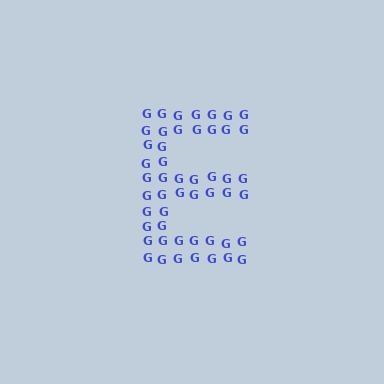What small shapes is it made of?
It is made of small letter G's.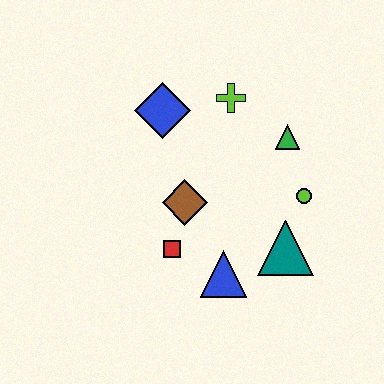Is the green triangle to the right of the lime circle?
No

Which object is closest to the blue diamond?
The lime cross is closest to the blue diamond.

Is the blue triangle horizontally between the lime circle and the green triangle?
No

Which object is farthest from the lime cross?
The blue triangle is farthest from the lime cross.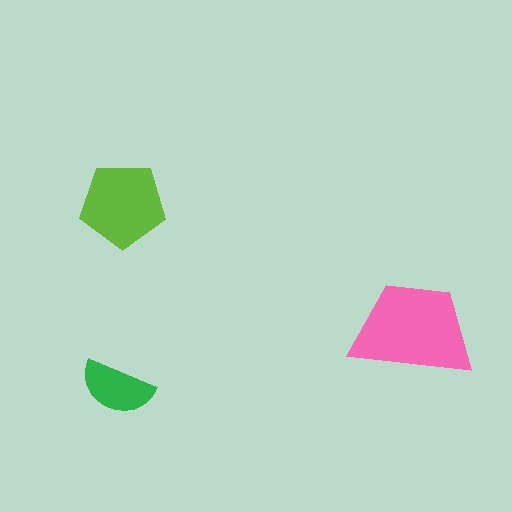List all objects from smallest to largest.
The green semicircle, the lime pentagon, the pink trapezoid.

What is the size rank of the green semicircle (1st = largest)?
3rd.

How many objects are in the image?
There are 3 objects in the image.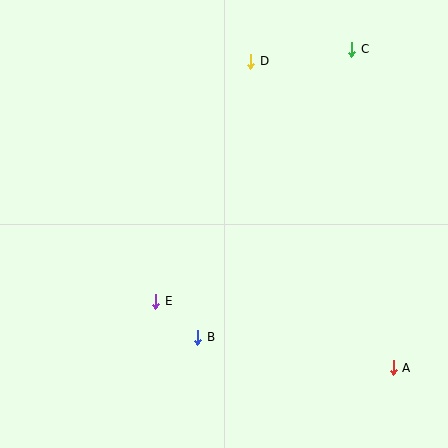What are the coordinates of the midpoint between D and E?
The midpoint between D and E is at (203, 181).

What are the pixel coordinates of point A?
Point A is at (393, 368).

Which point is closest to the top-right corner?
Point C is closest to the top-right corner.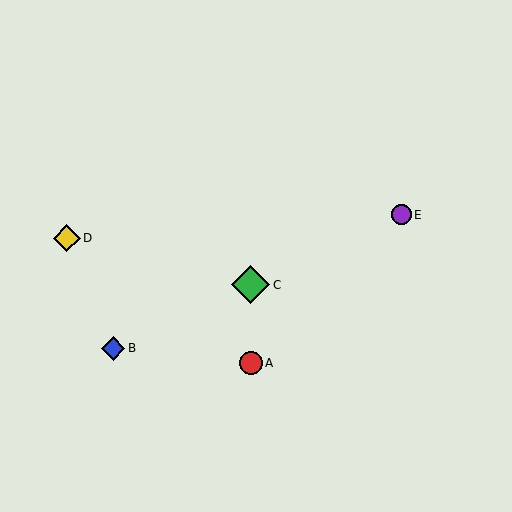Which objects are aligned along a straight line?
Objects B, C, E are aligned along a straight line.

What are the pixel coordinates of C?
Object C is at (251, 285).